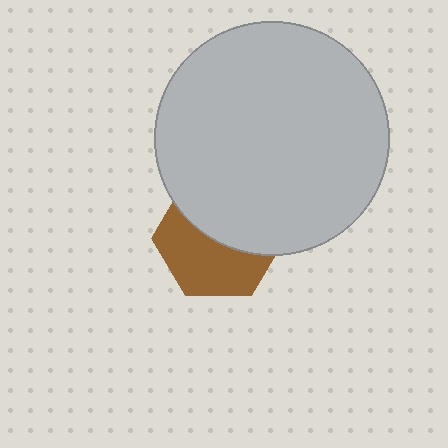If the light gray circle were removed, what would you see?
You would see the complete brown hexagon.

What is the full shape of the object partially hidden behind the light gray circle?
The partially hidden object is a brown hexagon.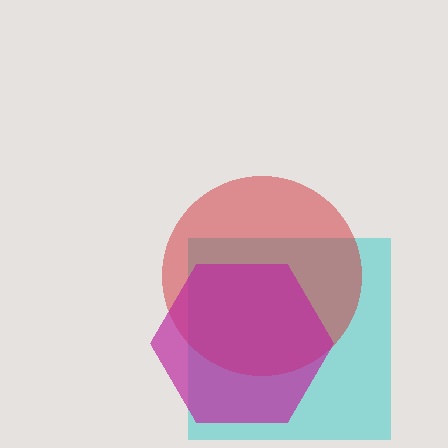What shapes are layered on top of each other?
The layered shapes are: a cyan square, a red circle, a magenta hexagon.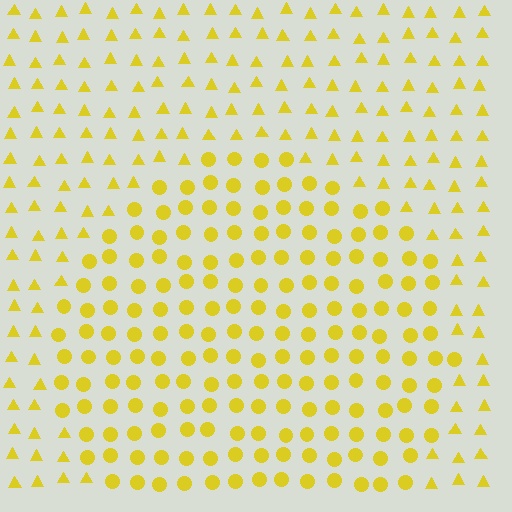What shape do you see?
I see a circle.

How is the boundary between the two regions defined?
The boundary is defined by a change in element shape: circles inside vs. triangles outside. All elements share the same color and spacing.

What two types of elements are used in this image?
The image uses circles inside the circle region and triangles outside it.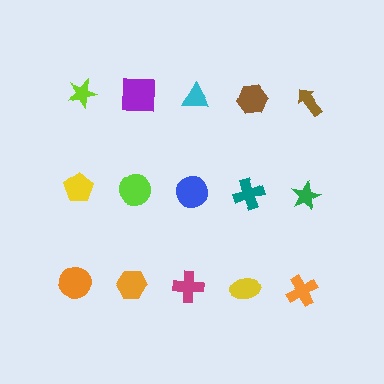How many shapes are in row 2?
5 shapes.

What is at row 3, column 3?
A magenta cross.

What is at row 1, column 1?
A lime star.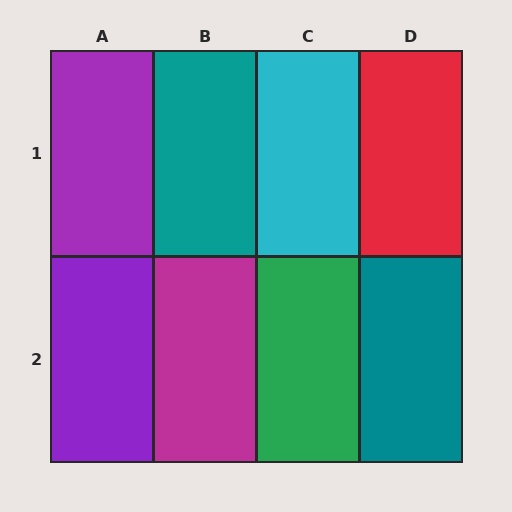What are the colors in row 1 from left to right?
Purple, teal, cyan, red.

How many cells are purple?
2 cells are purple.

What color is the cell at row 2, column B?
Magenta.